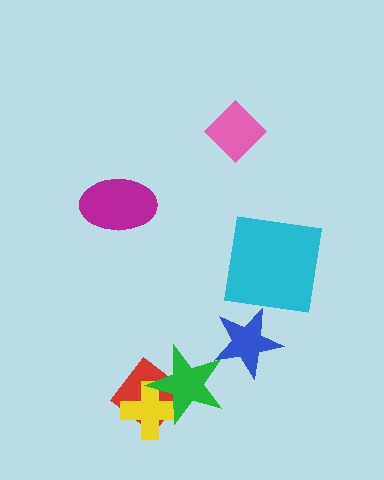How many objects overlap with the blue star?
0 objects overlap with the blue star.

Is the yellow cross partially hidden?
Yes, it is partially covered by another shape.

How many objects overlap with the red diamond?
2 objects overlap with the red diamond.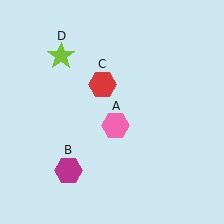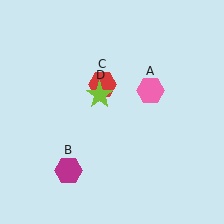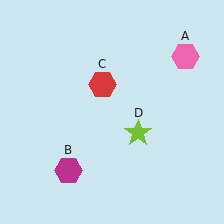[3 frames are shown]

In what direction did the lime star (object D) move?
The lime star (object D) moved down and to the right.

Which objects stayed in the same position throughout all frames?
Magenta hexagon (object B) and red hexagon (object C) remained stationary.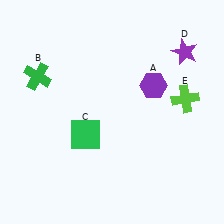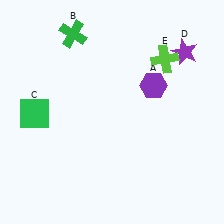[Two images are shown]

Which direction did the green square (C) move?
The green square (C) moved left.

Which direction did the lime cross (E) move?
The lime cross (E) moved up.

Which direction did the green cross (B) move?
The green cross (B) moved up.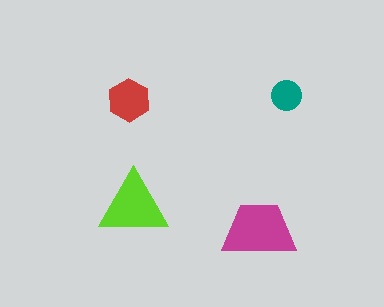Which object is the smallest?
The teal circle.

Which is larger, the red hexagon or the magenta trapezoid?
The magenta trapezoid.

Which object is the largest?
The magenta trapezoid.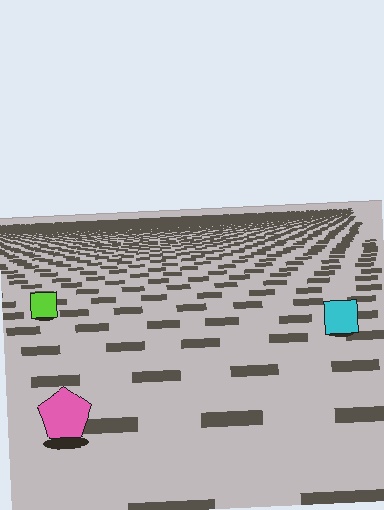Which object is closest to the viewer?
The pink pentagon is closest. The texture marks near it are larger and more spread out.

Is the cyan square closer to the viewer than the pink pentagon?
No. The pink pentagon is closer — you can tell from the texture gradient: the ground texture is coarser near it.